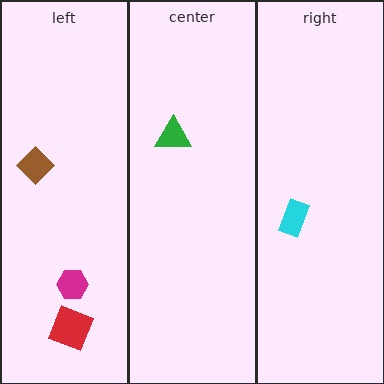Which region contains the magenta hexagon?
The left region.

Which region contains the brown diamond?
The left region.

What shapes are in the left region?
The red square, the magenta hexagon, the brown diamond.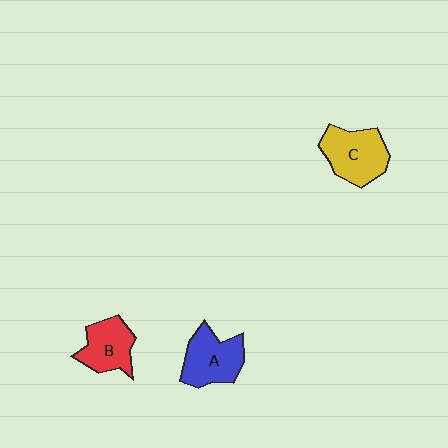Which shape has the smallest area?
Shape B (red).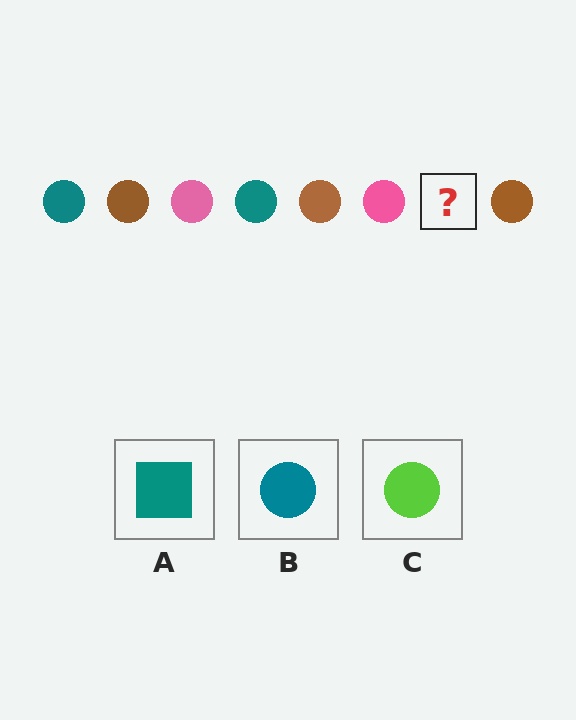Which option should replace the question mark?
Option B.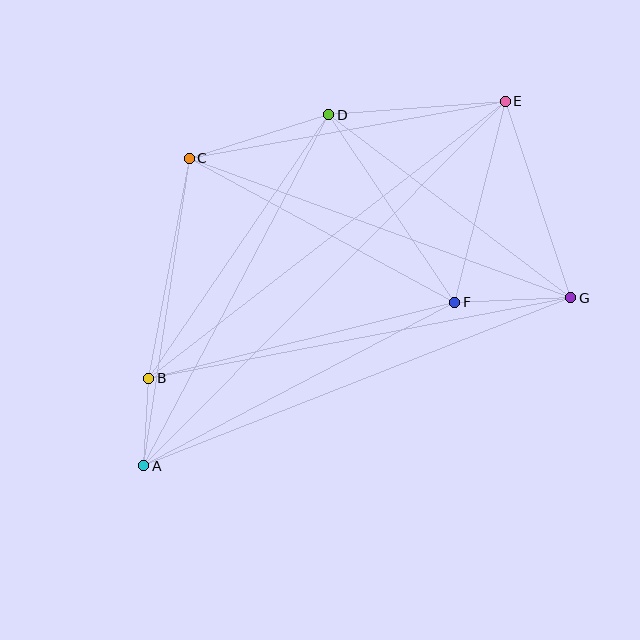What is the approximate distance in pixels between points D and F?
The distance between D and F is approximately 226 pixels.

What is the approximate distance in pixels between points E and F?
The distance between E and F is approximately 207 pixels.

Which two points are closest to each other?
Points A and B are closest to each other.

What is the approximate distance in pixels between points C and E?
The distance between C and E is approximately 321 pixels.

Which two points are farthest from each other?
Points A and E are farthest from each other.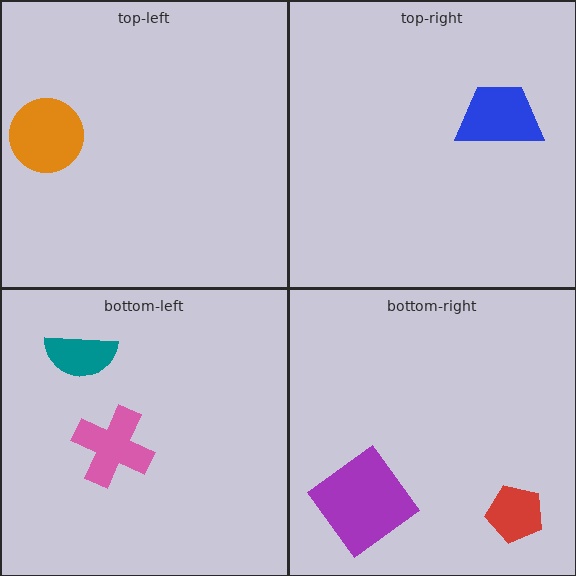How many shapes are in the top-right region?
1.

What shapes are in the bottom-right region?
The red pentagon, the purple diamond.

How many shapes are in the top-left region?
1.